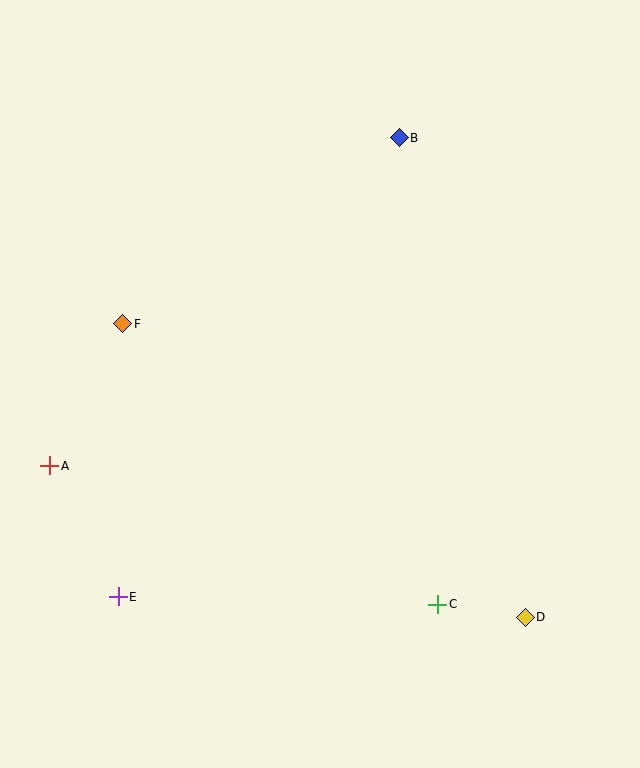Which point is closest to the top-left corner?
Point F is closest to the top-left corner.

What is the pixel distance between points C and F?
The distance between C and F is 422 pixels.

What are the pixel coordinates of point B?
Point B is at (399, 138).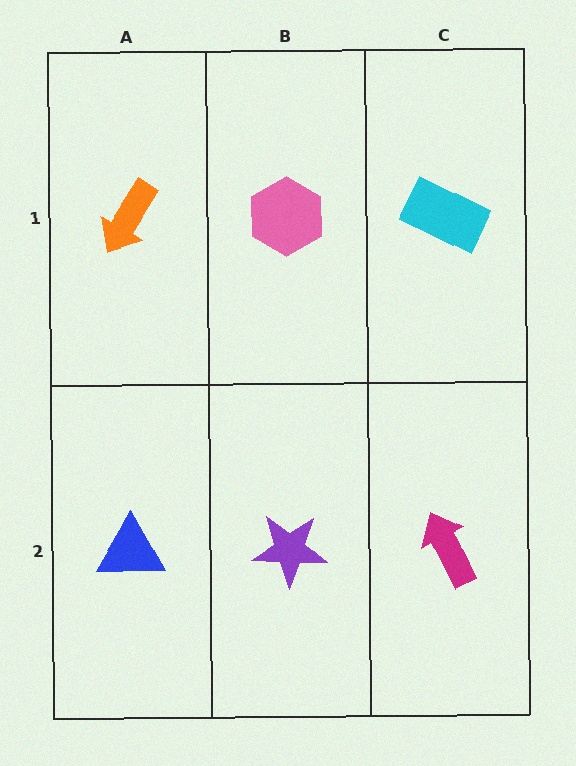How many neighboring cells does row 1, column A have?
2.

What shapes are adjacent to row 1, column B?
A purple star (row 2, column B), an orange arrow (row 1, column A), a cyan rectangle (row 1, column C).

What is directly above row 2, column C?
A cyan rectangle.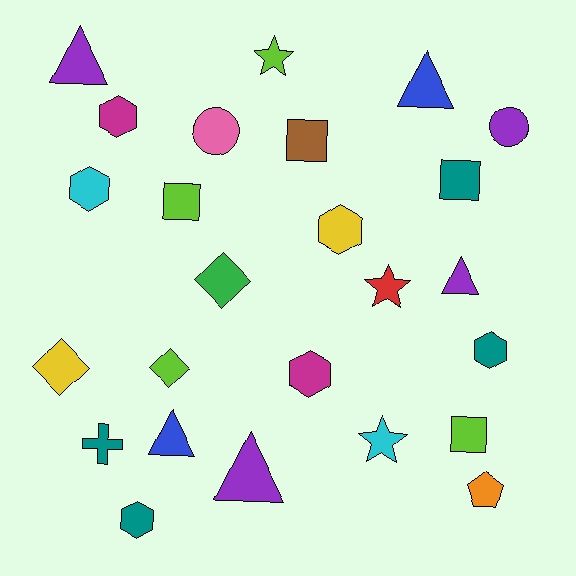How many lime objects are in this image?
There are 4 lime objects.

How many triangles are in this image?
There are 5 triangles.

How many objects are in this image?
There are 25 objects.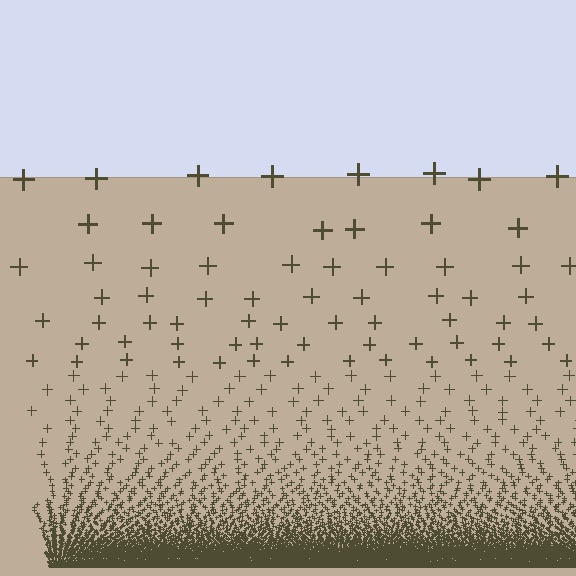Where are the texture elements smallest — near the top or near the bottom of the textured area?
Near the bottom.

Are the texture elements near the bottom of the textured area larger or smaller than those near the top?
Smaller. The gradient is inverted — elements near the bottom are smaller and denser.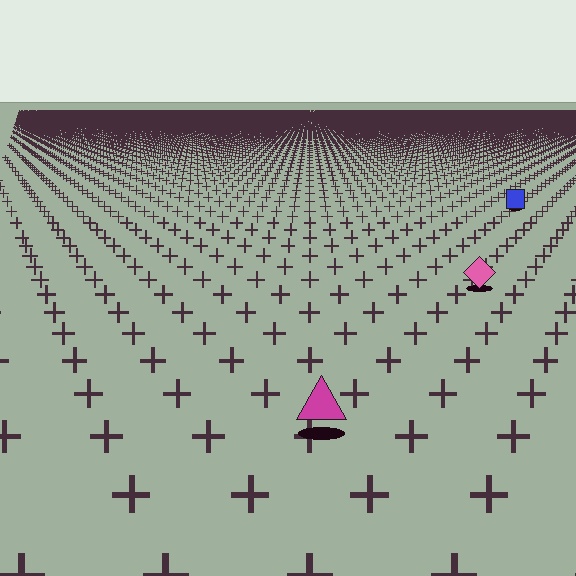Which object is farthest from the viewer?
The blue square is farthest from the viewer. It appears smaller and the ground texture around it is denser.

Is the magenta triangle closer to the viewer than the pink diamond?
Yes. The magenta triangle is closer — you can tell from the texture gradient: the ground texture is coarser near it.